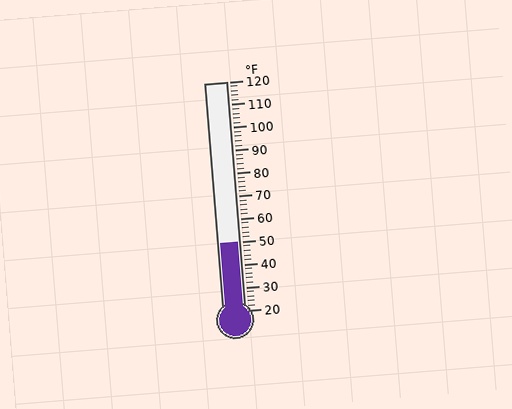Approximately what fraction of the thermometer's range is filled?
The thermometer is filled to approximately 30% of its range.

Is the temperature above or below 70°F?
The temperature is below 70°F.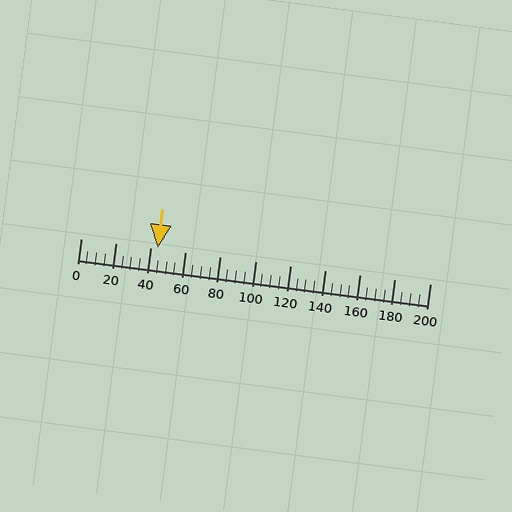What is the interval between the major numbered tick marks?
The major tick marks are spaced 20 units apart.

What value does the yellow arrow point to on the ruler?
The yellow arrow points to approximately 44.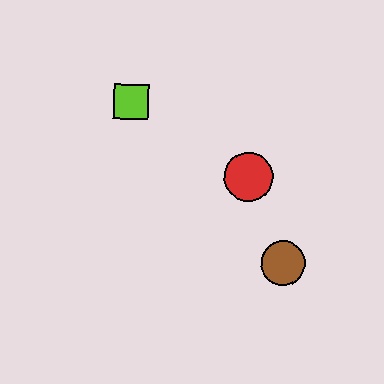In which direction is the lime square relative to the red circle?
The lime square is to the left of the red circle.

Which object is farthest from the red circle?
The lime square is farthest from the red circle.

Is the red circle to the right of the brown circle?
No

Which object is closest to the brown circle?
The red circle is closest to the brown circle.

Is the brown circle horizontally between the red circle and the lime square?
No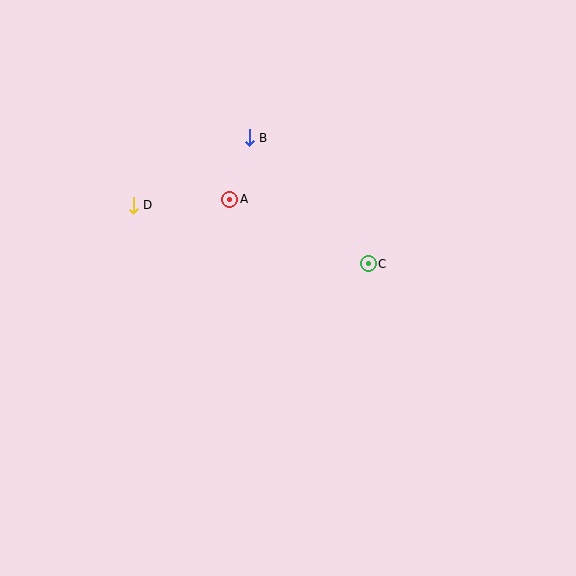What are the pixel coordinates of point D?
Point D is at (133, 205).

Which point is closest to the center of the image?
Point C at (368, 264) is closest to the center.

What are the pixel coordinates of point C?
Point C is at (368, 264).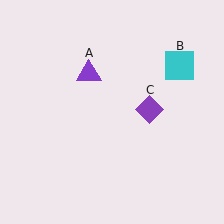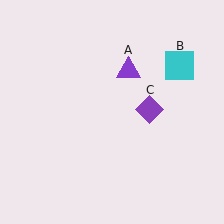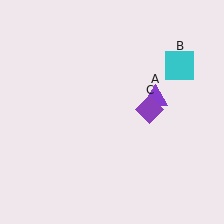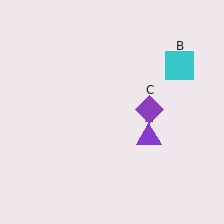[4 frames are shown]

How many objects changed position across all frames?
1 object changed position: purple triangle (object A).